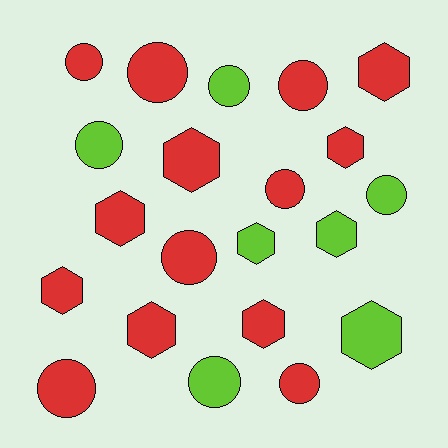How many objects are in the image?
There are 21 objects.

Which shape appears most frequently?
Circle, with 11 objects.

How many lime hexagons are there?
There are 3 lime hexagons.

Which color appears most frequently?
Red, with 14 objects.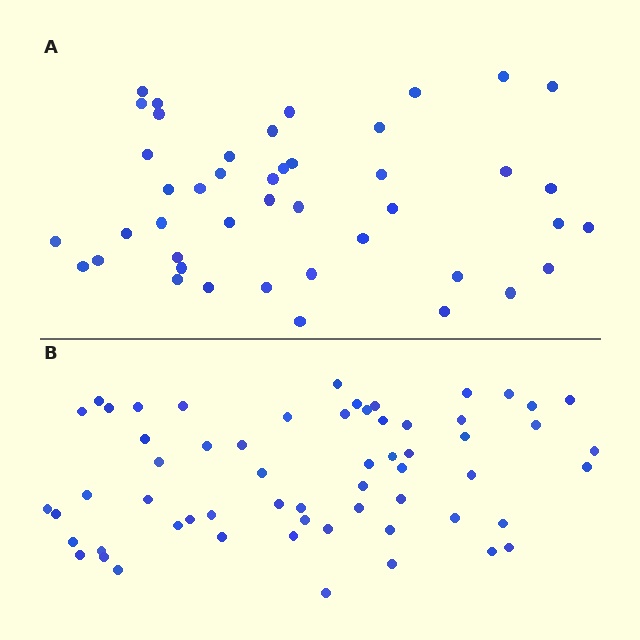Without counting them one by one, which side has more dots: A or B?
Region B (the bottom region) has more dots.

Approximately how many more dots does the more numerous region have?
Region B has approximately 15 more dots than region A.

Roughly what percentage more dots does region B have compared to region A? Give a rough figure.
About 35% more.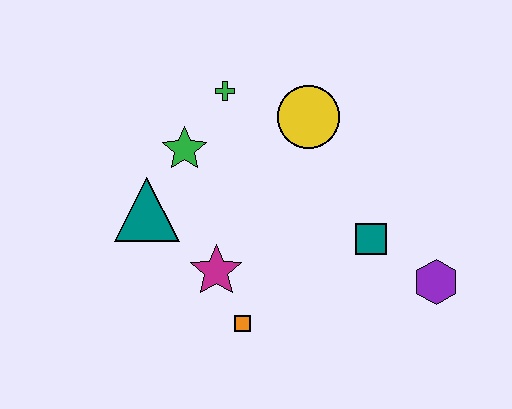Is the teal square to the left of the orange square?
No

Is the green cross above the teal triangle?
Yes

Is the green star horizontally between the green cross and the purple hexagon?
No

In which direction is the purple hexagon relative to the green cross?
The purple hexagon is to the right of the green cross.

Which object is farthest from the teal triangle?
The purple hexagon is farthest from the teal triangle.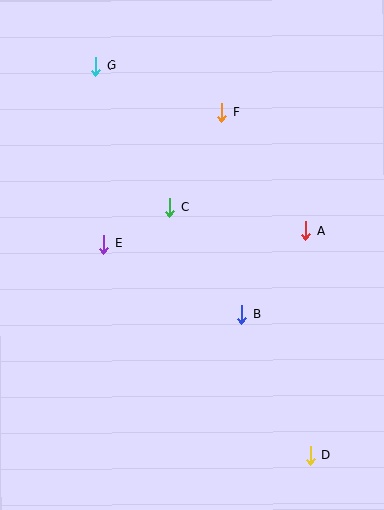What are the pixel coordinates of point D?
Point D is at (311, 455).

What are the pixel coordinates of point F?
Point F is at (222, 112).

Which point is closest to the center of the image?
Point C at (170, 208) is closest to the center.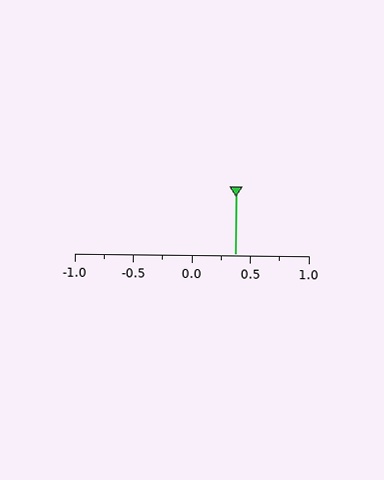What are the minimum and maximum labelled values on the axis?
The axis runs from -1.0 to 1.0.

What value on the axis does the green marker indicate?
The marker indicates approximately 0.38.